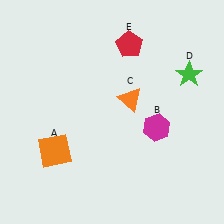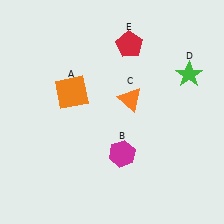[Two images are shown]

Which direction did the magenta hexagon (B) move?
The magenta hexagon (B) moved left.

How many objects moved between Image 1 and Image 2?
2 objects moved between the two images.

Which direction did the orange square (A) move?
The orange square (A) moved up.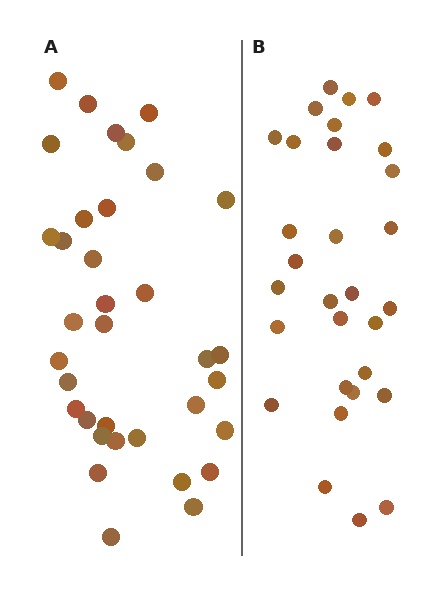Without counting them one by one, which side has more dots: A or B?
Region A (the left region) has more dots.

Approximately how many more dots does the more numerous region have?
Region A has about 5 more dots than region B.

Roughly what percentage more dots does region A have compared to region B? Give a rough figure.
About 15% more.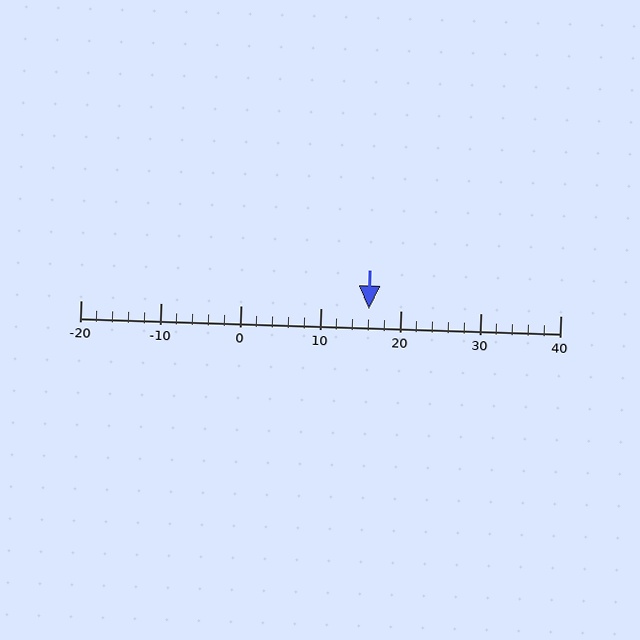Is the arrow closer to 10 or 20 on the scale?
The arrow is closer to 20.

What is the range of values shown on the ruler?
The ruler shows values from -20 to 40.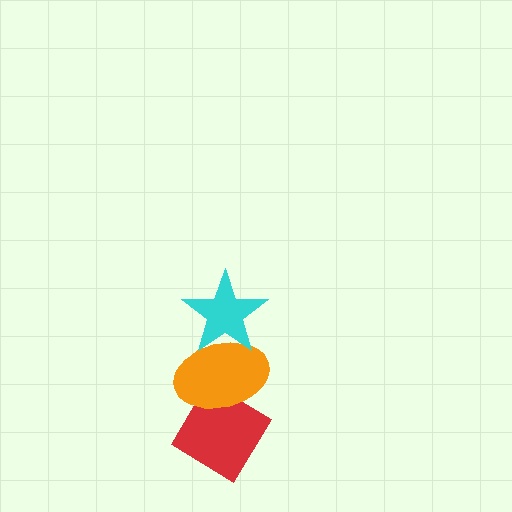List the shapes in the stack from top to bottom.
From top to bottom: the cyan star, the orange ellipse, the red diamond.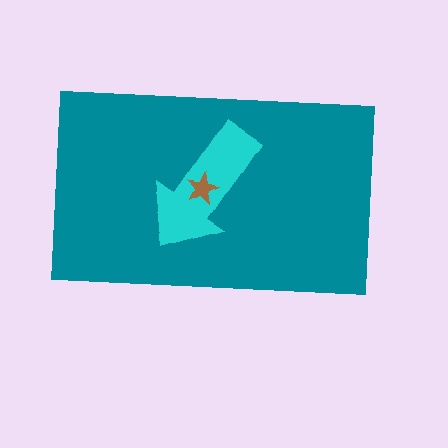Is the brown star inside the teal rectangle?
Yes.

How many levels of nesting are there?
3.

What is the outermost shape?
The teal rectangle.